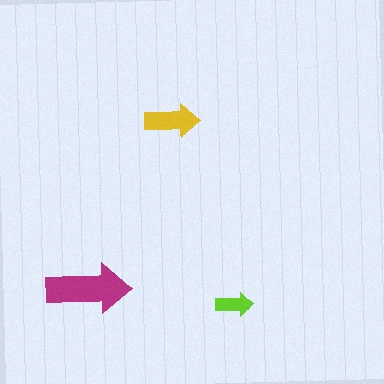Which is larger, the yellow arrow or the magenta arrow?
The magenta one.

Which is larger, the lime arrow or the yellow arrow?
The yellow one.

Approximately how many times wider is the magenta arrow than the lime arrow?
About 2 times wider.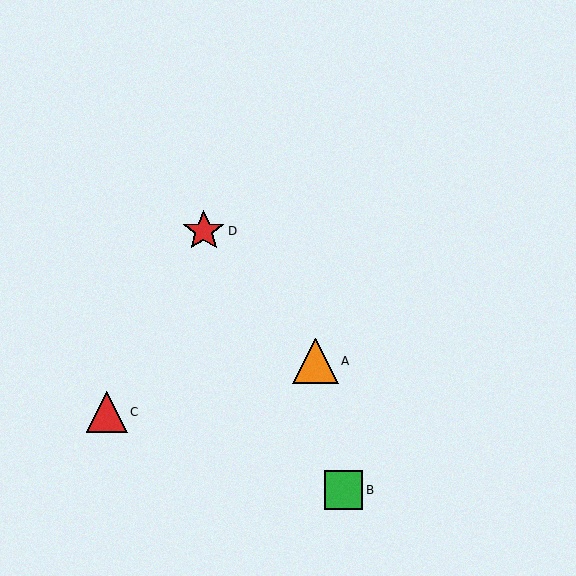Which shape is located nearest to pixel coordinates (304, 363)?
The orange triangle (labeled A) at (315, 361) is nearest to that location.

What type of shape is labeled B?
Shape B is a green square.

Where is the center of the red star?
The center of the red star is at (204, 231).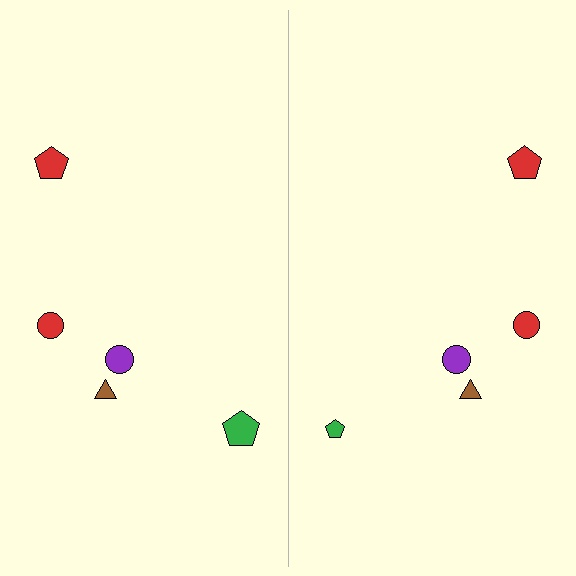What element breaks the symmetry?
The green pentagon on the right side has a different size than its mirror counterpart.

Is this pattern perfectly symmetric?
No, the pattern is not perfectly symmetric. The green pentagon on the right side has a different size than its mirror counterpart.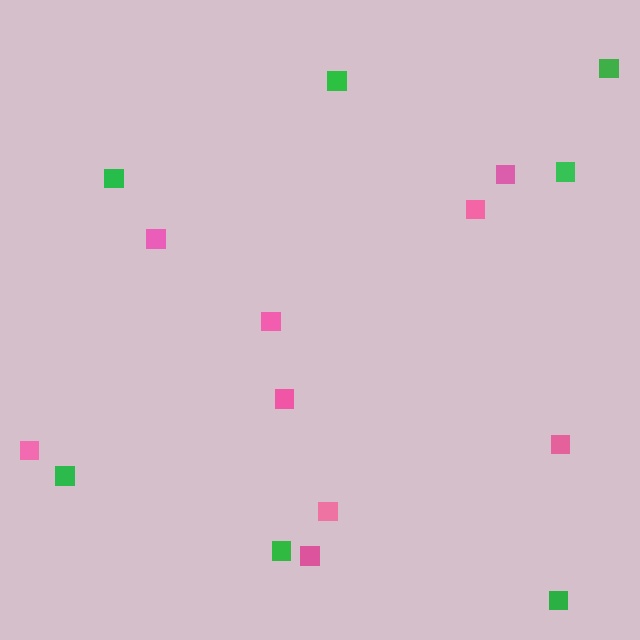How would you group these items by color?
There are 2 groups: one group of green squares (7) and one group of pink squares (9).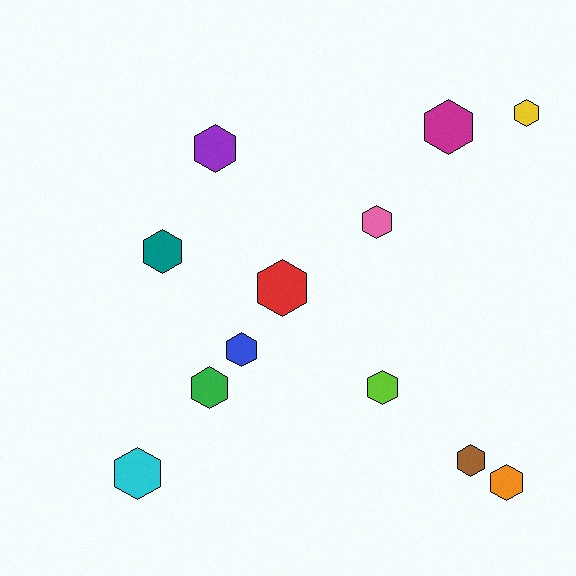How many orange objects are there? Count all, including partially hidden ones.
There is 1 orange object.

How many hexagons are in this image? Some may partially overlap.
There are 12 hexagons.